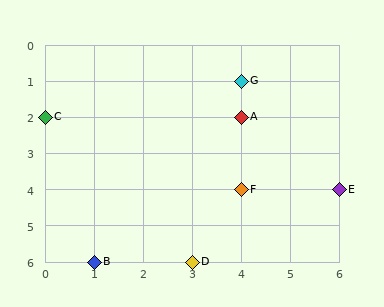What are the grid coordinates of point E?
Point E is at grid coordinates (6, 4).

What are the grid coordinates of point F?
Point F is at grid coordinates (4, 4).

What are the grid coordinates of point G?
Point G is at grid coordinates (4, 1).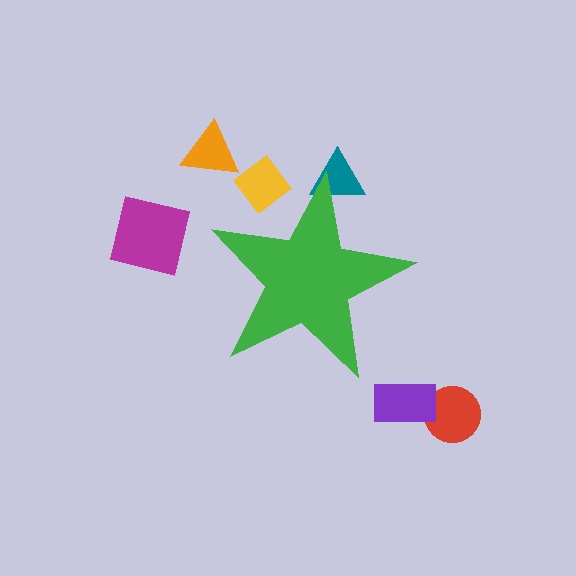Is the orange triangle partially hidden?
No, the orange triangle is fully visible.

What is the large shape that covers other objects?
A green star.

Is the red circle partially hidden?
No, the red circle is fully visible.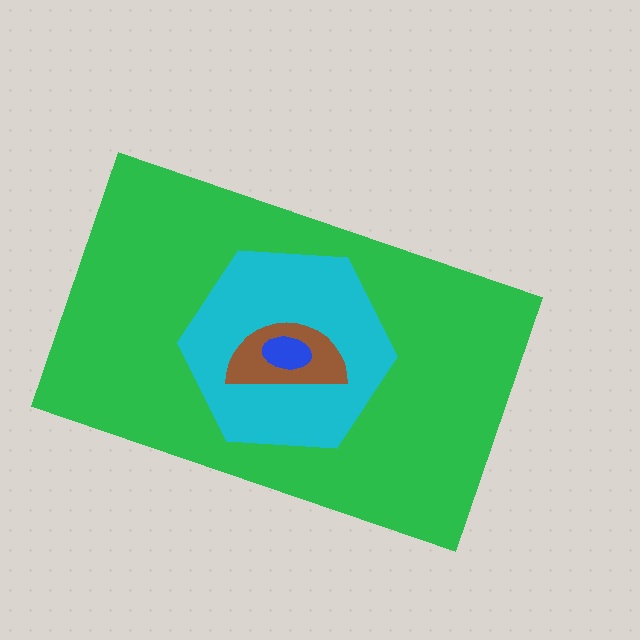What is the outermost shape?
The green rectangle.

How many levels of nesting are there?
4.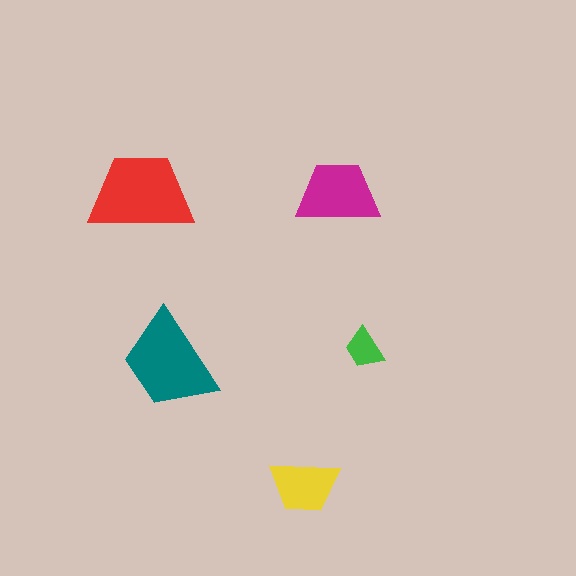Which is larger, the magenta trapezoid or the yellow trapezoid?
The magenta one.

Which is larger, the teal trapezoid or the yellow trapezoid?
The teal one.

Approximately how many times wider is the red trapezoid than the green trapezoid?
About 2.5 times wider.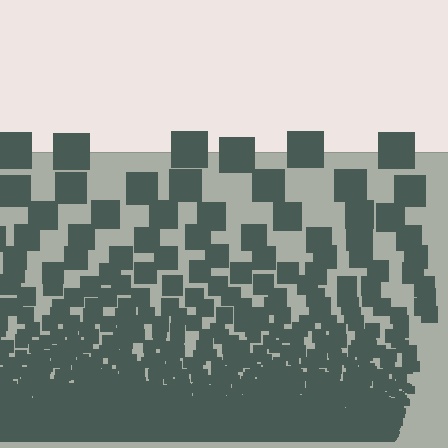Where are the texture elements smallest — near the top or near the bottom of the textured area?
Near the bottom.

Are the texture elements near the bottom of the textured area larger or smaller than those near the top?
Smaller. The gradient is inverted — elements near the bottom are smaller and denser.